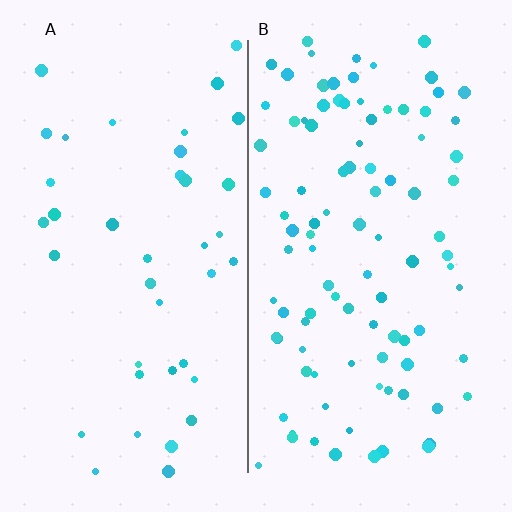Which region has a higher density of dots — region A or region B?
B (the right).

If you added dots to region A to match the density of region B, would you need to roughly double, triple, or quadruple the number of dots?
Approximately double.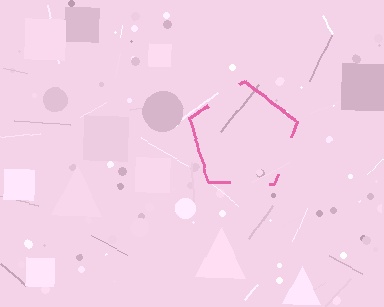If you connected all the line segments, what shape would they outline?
They would outline a pentagon.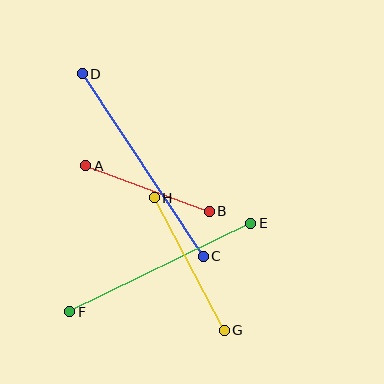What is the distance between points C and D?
The distance is approximately 219 pixels.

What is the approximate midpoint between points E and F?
The midpoint is at approximately (160, 267) pixels.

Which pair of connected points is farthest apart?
Points C and D are farthest apart.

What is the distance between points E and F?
The distance is approximately 202 pixels.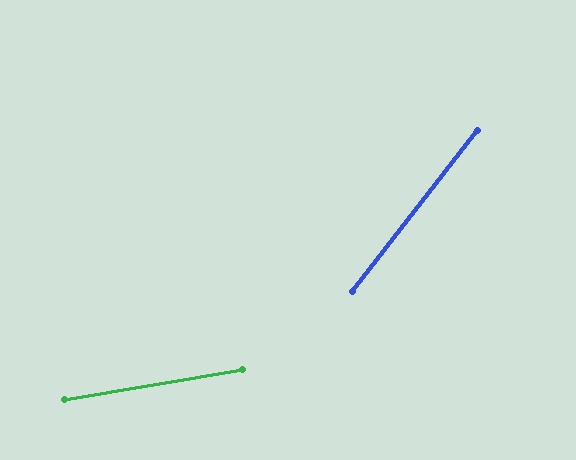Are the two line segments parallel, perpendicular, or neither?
Neither parallel nor perpendicular — they differ by about 42°.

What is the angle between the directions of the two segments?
Approximately 42 degrees.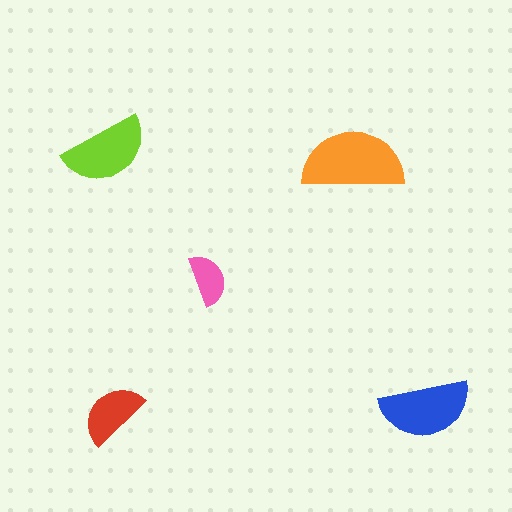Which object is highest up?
The lime semicircle is topmost.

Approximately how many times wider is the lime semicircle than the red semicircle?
About 1.5 times wider.